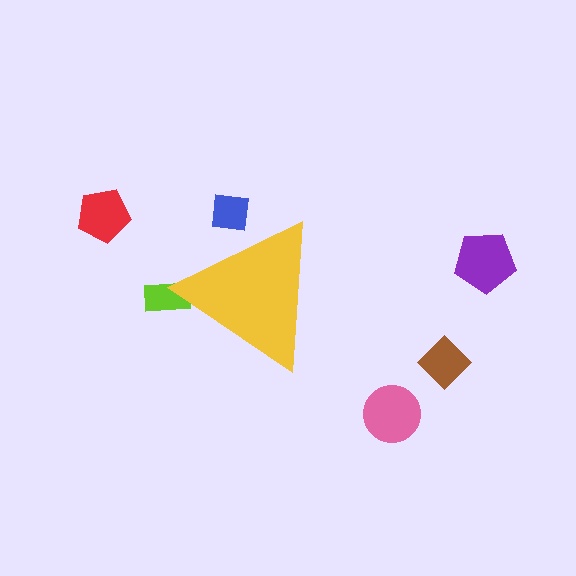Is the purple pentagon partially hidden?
No, the purple pentagon is fully visible.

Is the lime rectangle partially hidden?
Yes, the lime rectangle is partially hidden behind the yellow triangle.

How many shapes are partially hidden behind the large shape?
2 shapes are partially hidden.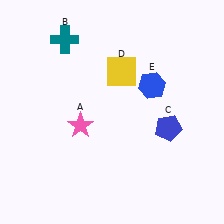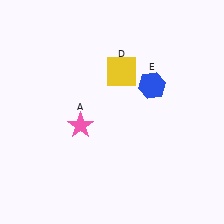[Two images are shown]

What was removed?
The teal cross (B), the blue pentagon (C) were removed in Image 2.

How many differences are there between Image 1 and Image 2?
There are 2 differences between the two images.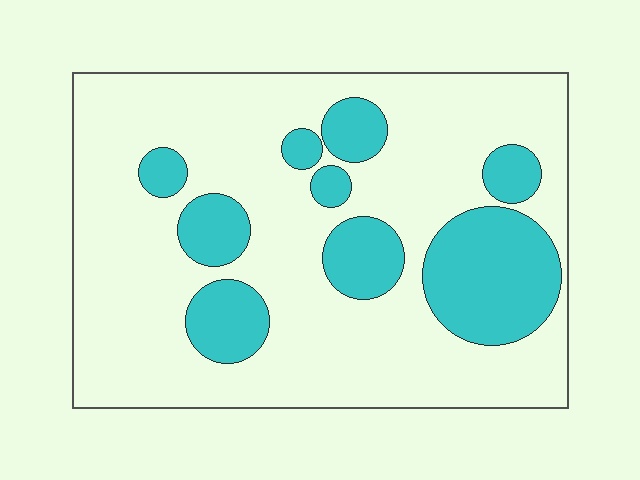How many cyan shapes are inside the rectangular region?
9.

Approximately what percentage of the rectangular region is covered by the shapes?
Approximately 25%.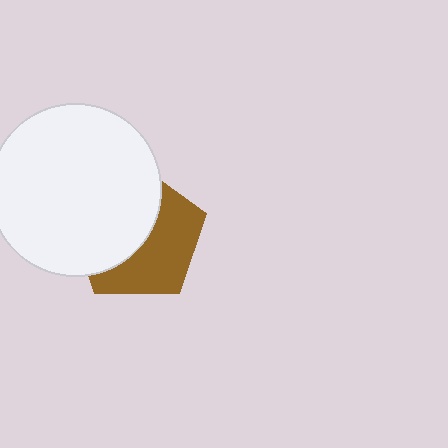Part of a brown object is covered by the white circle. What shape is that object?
It is a pentagon.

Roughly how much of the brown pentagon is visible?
About half of it is visible (roughly 48%).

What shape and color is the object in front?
The object in front is a white circle.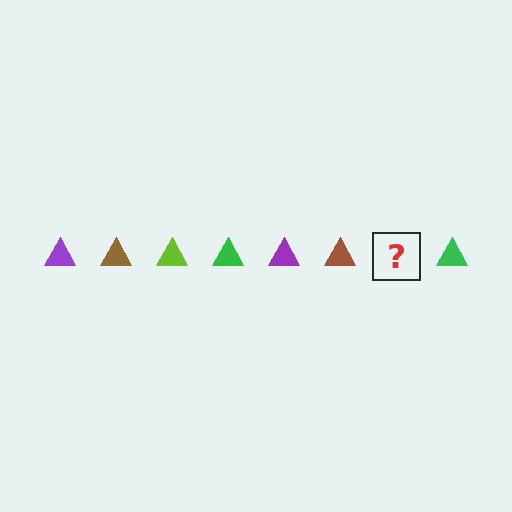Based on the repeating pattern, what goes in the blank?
The blank should be a lime triangle.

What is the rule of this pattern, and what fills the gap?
The rule is that the pattern cycles through purple, brown, lime, green triangles. The gap should be filled with a lime triangle.